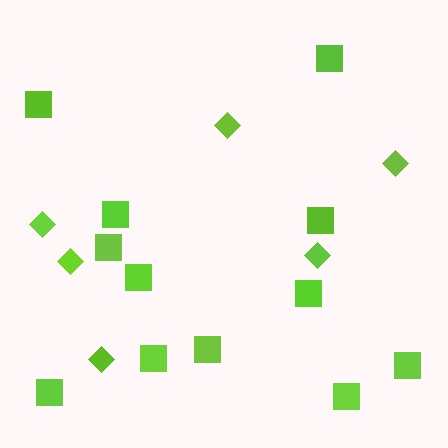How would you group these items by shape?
There are 2 groups: one group of diamonds (6) and one group of squares (12).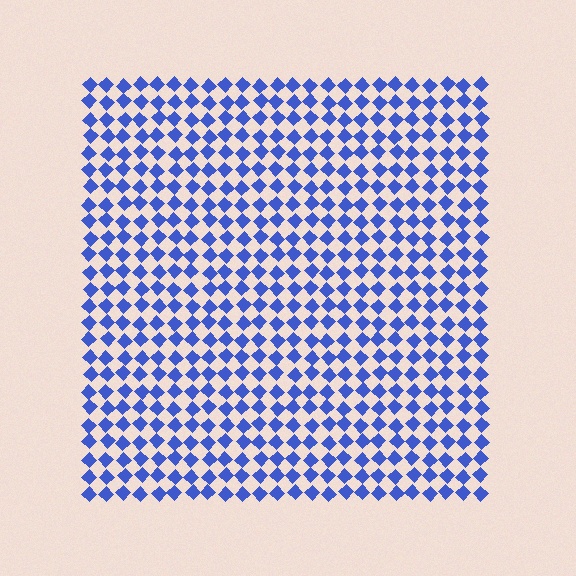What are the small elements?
The small elements are diamonds.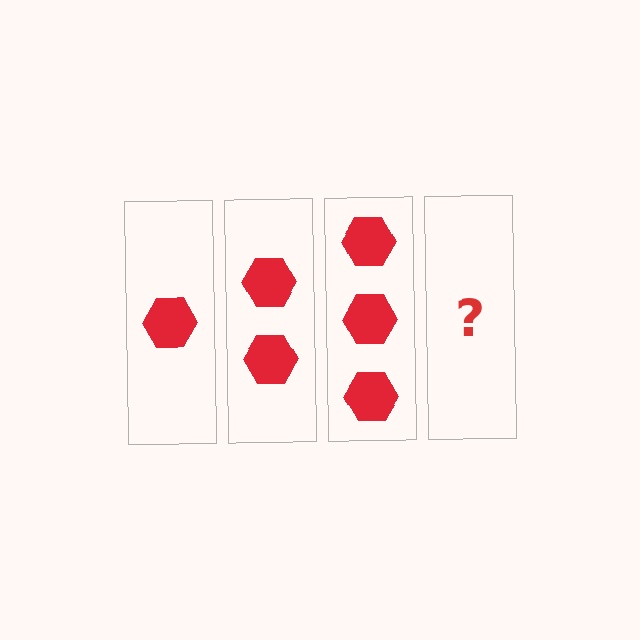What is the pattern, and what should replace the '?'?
The pattern is that each step adds one more hexagon. The '?' should be 4 hexagons.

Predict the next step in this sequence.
The next step is 4 hexagons.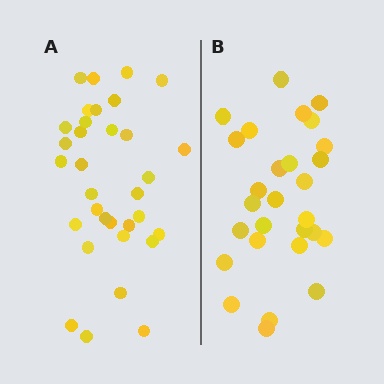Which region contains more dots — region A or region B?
Region A (the left region) has more dots.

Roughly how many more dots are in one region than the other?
Region A has about 5 more dots than region B.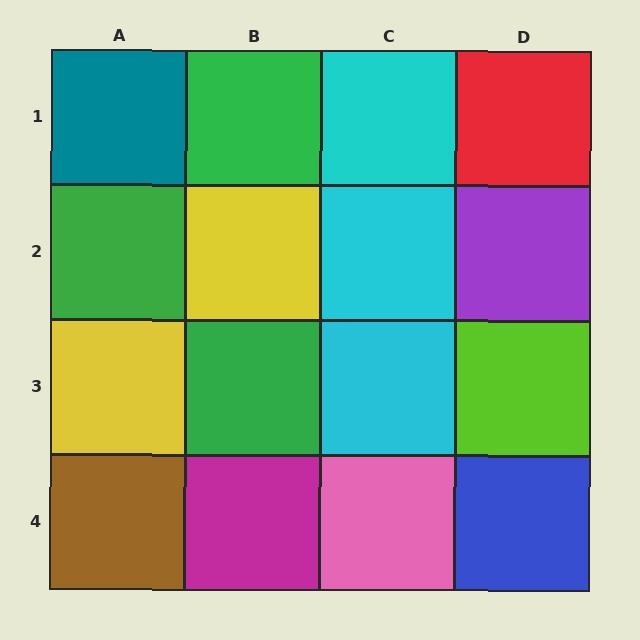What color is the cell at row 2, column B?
Yellow.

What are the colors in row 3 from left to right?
Yellow, green, cyan, lime.